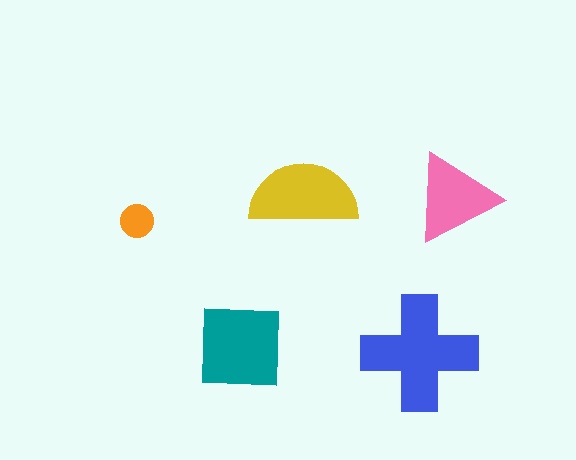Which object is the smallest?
The orange circle.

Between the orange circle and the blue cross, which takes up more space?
The blue cross.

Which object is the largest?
The blue cross.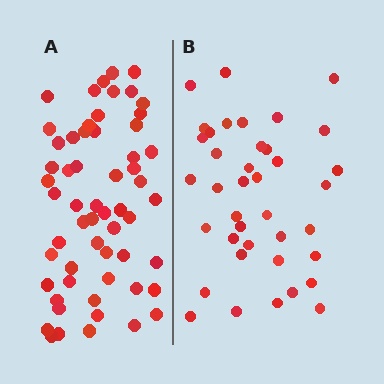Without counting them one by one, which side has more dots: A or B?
Region A (the left region) has more dots.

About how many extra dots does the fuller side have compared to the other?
Region A has approximately 20 more dots than region B.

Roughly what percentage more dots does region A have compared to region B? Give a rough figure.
About 50% more.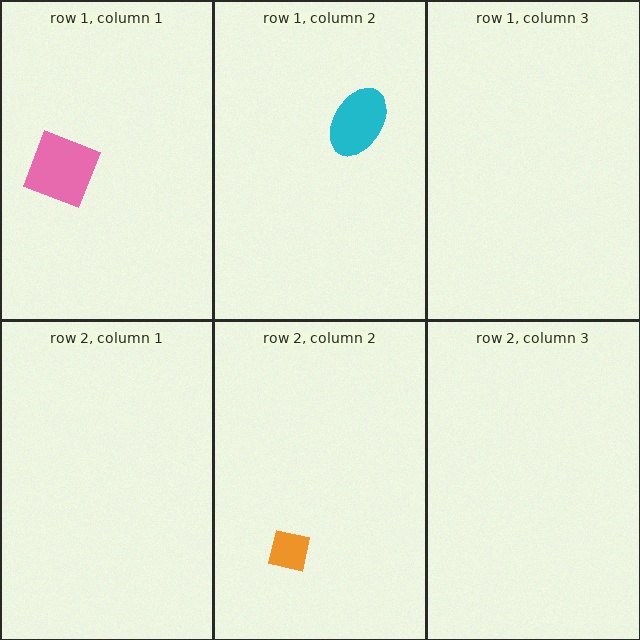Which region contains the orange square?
The row 2, column 2 region.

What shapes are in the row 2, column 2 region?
The orange square.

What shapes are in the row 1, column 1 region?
The pink square.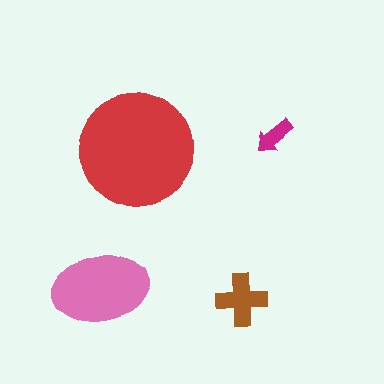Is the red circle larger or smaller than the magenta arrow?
Larger.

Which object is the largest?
The red circle.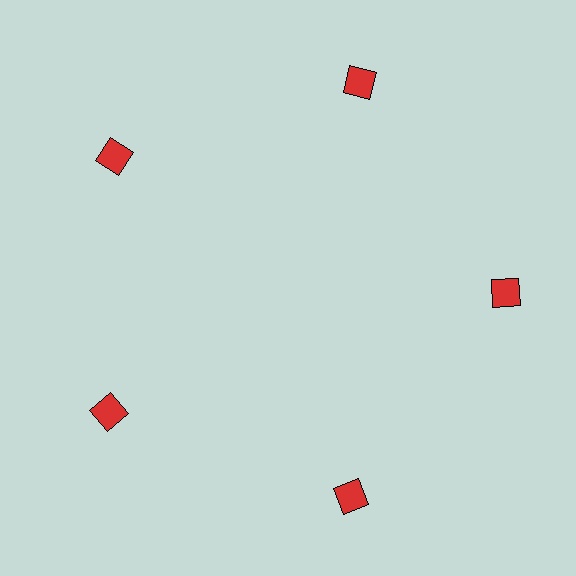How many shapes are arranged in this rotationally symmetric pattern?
There are 5 shapes, arranged in 5 groups of 1.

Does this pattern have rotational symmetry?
Yes, this pattern has 5-fold rotational symmetry. It looks the same after rotating 72 degrees around the center.